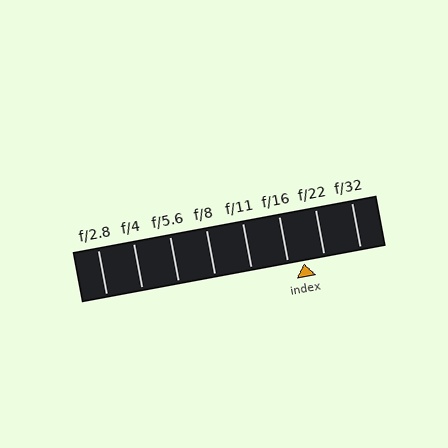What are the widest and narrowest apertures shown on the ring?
The widest aperture shown is f/2.8 and the narrowest is f/32.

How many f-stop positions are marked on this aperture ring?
There are 8 f-stop positions marked.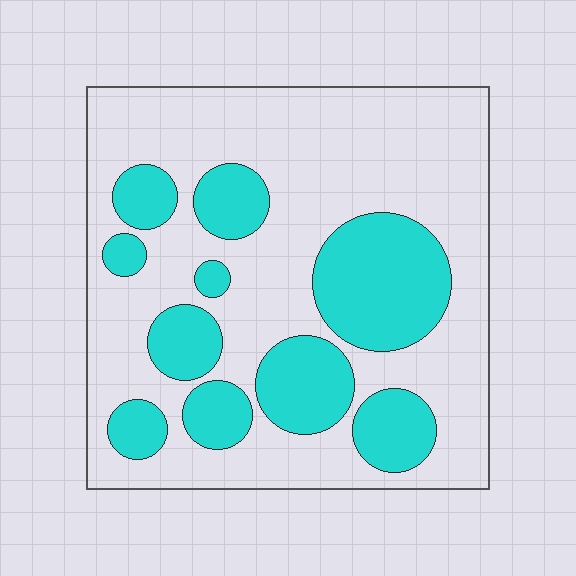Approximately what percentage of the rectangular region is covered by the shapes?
Approximately 30%.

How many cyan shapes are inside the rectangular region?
10.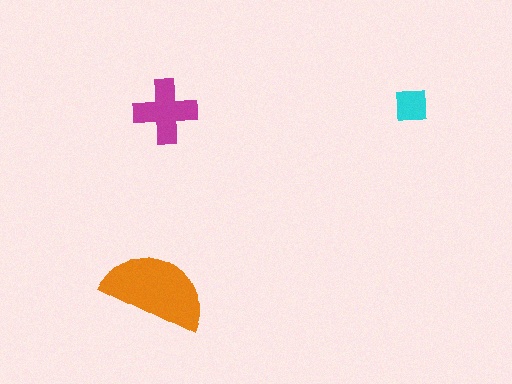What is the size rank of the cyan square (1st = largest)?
3rd.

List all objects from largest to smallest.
The orange semicircle, the magenta cross, the cyan square.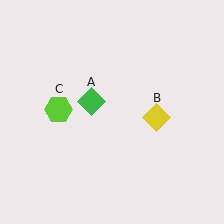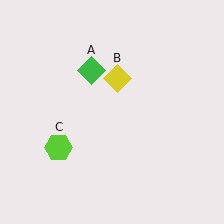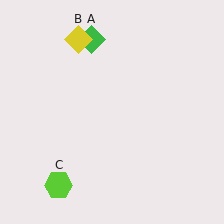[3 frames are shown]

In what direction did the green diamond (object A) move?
The green diamond (object A) moved up.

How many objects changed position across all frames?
3 objects changed position: green diamond (object A), yellow diamond (object B), lime hexagon (object C).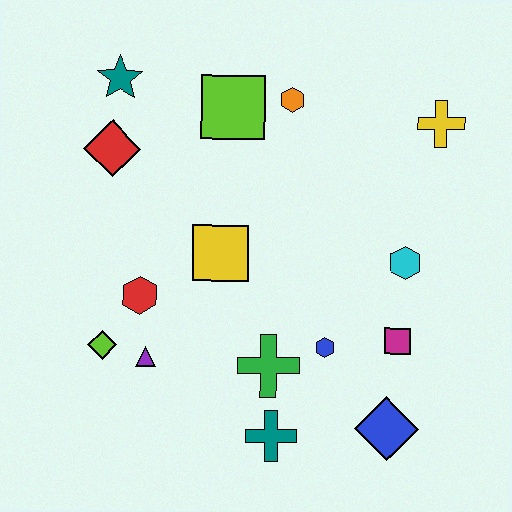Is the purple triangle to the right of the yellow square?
No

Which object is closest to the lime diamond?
The purple triangle is closest to the lime diamond.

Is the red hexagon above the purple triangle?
Yes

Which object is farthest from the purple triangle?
The yellow cross is farthest from the purple triangle.